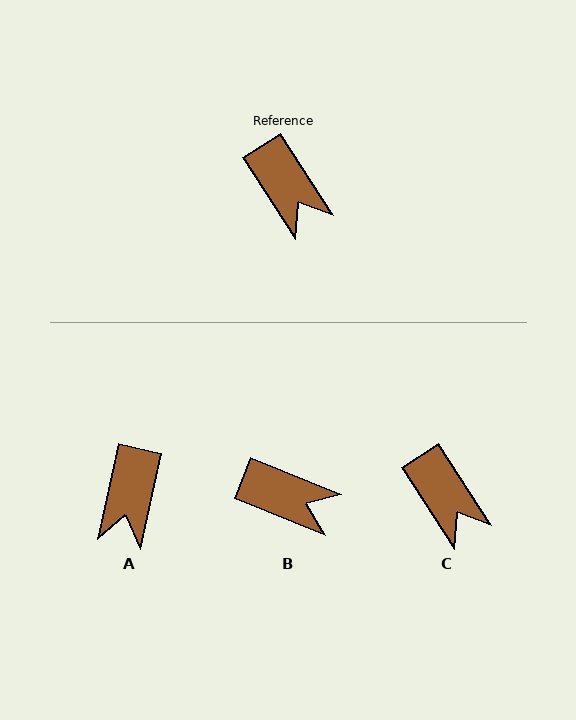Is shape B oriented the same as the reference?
No, it is off by about 36 degrees.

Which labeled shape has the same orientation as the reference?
C.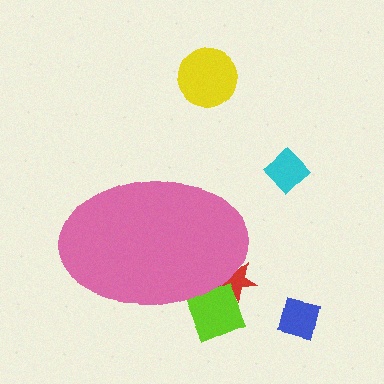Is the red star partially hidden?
Yes, the red star is partially hidden behind the pink ellipse.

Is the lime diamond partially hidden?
Yes, the lime diamond is partially hidden behind the pink ellipse.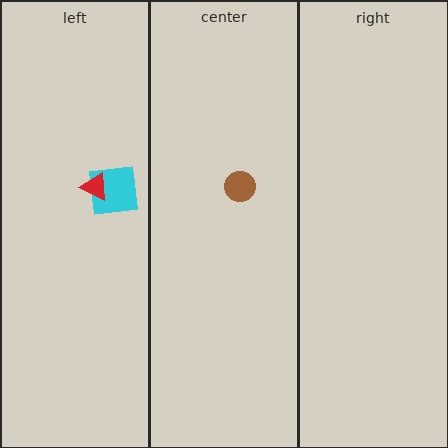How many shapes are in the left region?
2.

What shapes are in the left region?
The cyan square, the red triangle.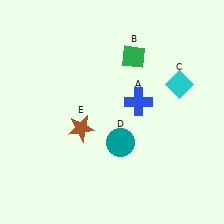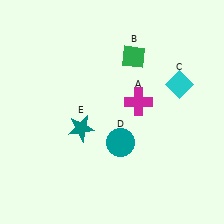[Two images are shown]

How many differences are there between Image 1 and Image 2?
There are 2 differences between the two images.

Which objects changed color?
A changed from blue to magenta. E changed from brown to teal.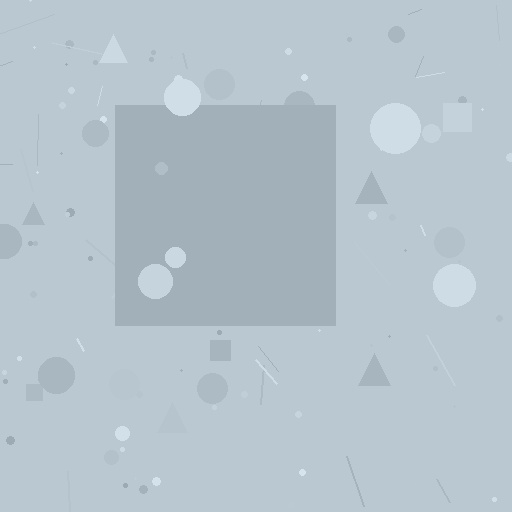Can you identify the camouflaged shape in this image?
The camouflaged shape is a square.